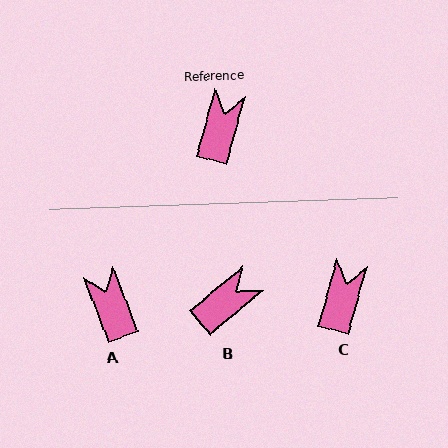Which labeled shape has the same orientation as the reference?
C.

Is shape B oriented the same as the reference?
No, it is off by about 35 degrees.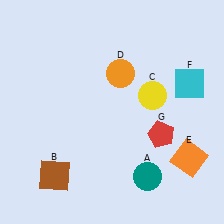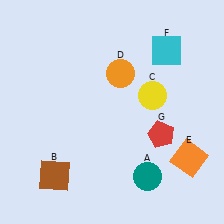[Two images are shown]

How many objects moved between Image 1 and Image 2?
1 object moved between the two images.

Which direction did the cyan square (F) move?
The cyan square (F) moved up.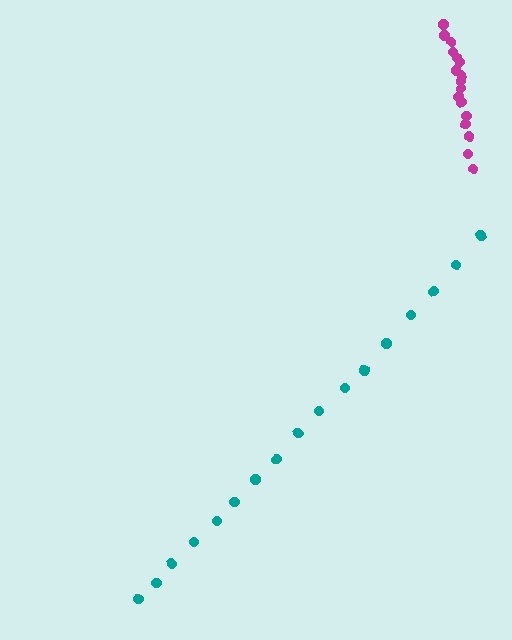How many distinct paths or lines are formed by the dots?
There are 2 distinct paths.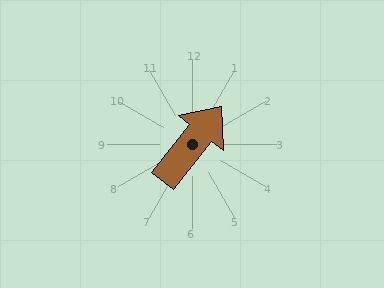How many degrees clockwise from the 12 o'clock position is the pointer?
Approximately 38 degrees.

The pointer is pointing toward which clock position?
Roughly 1 o'clock.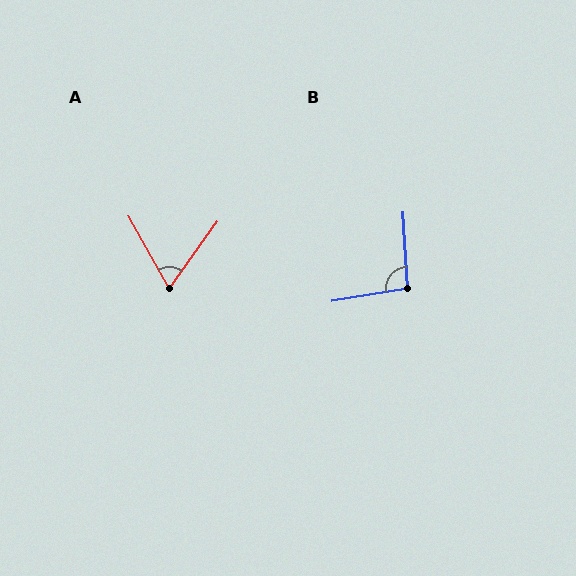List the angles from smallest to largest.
A (64°), B (96°).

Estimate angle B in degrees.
Approximately 96 degrees.